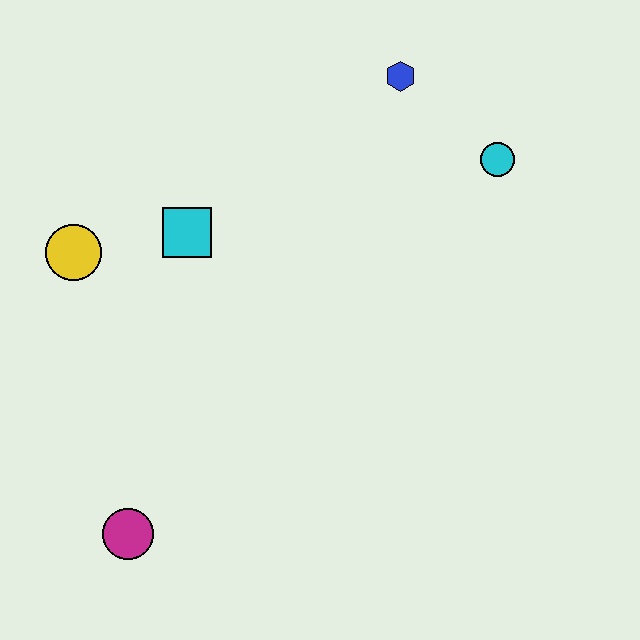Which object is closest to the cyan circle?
The blue hexagon is closest to the cyan circle.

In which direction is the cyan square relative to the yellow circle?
The cyan square is to the right of the yellow circle.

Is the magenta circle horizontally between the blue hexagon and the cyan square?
No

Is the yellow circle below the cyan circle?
Yes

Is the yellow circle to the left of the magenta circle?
Yes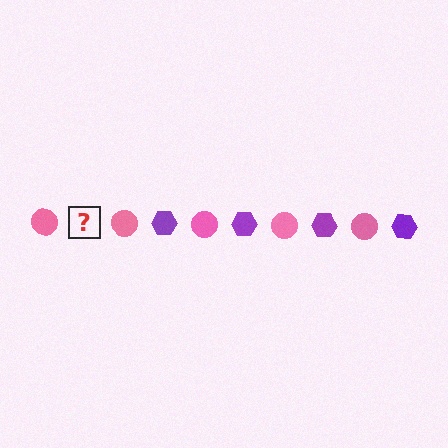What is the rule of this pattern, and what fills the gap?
The rule is that the pattern alternates between pink circle and purple hexagon. The gap should be filled with a purple hexagon.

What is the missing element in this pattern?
The missing element is a purple hexagon.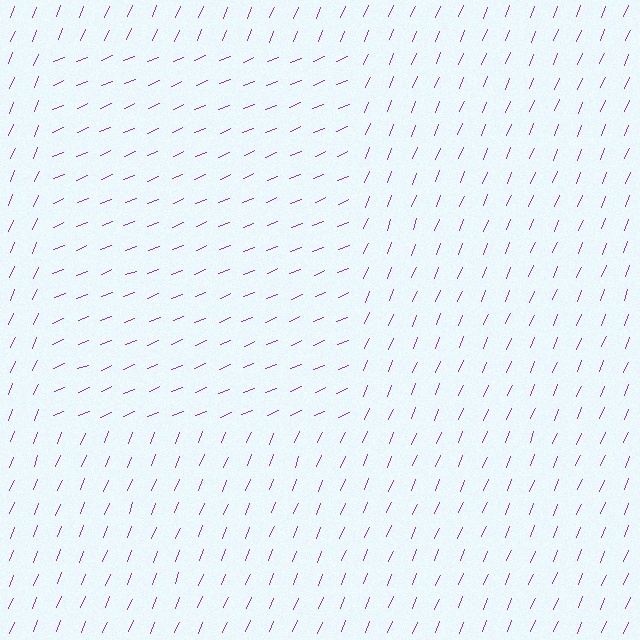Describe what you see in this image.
The image is filled with small purple line segments. A rectangle region in the image has lines oriented differently from the surrounding lines, creating a visible texture boundary.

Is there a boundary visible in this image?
Yes, there is a texture boundary formed by a change in line orientation.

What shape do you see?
I see a rectangle.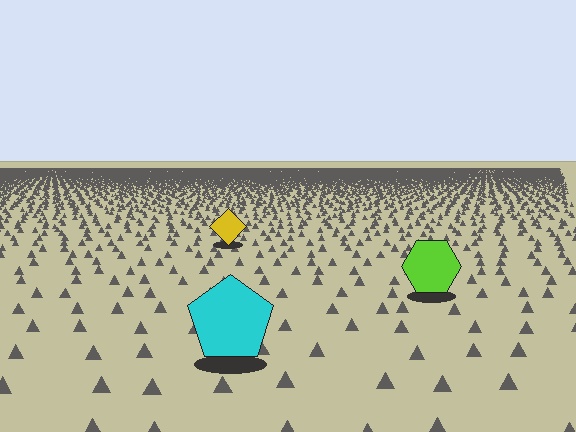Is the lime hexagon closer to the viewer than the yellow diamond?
Yes. The lime hexagon is closer — you can tell from the texture gradient: the ground texture is coarser near it.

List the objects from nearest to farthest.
From nearest to farthest: the cyan pentagon, the lime hexagon, the yellow diamond.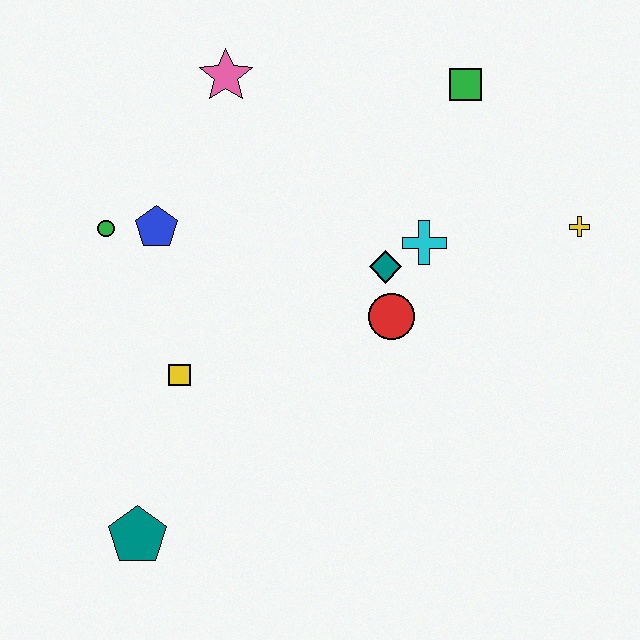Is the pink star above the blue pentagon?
Yes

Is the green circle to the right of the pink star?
No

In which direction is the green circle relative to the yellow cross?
The green circle is to the left of the yellow cross.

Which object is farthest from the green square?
The teal pentagon is farthest from the green square.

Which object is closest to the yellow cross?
The cyan cross is closest to the yellow cross.